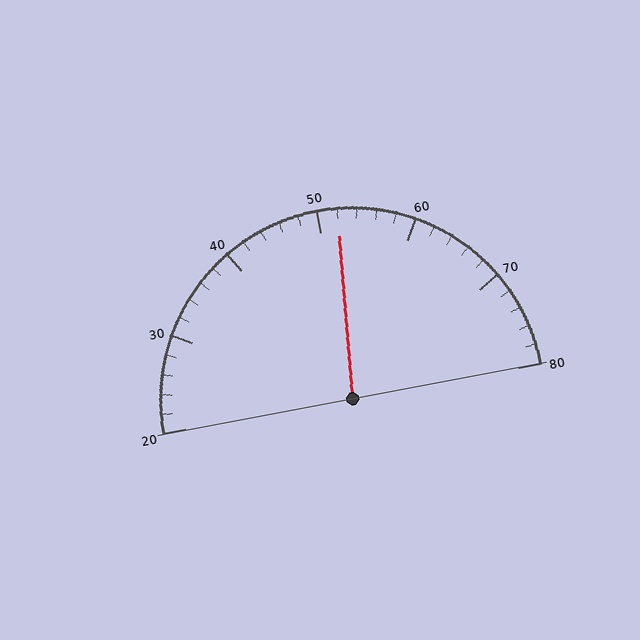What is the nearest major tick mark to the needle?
The nearest major tick mark is 50.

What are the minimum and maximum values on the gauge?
The gauge ranges from 20 to 80.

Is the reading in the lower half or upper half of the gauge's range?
The reading is in the upper half of the range (20 to 80).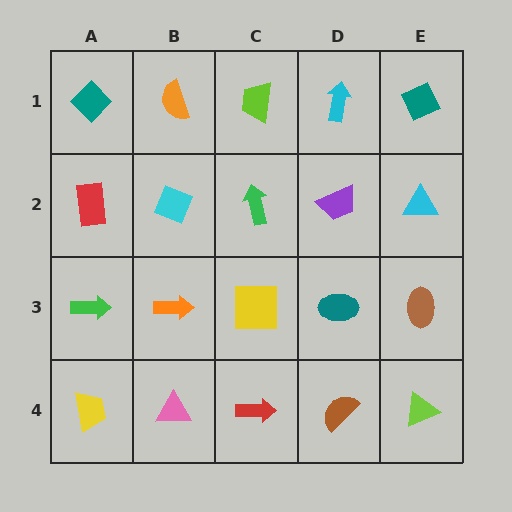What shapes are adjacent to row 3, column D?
A purple trapezoid (row 2, column D), a brown semicircle (row 4, column D), a yellow square (row 3, column C), a brown ellipse (row 3, column E).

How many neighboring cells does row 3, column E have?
3.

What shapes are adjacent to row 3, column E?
A cyan triangle (row 2, column E), a lime triangle (row 4, column E), a teal ellipse (row 3, column D).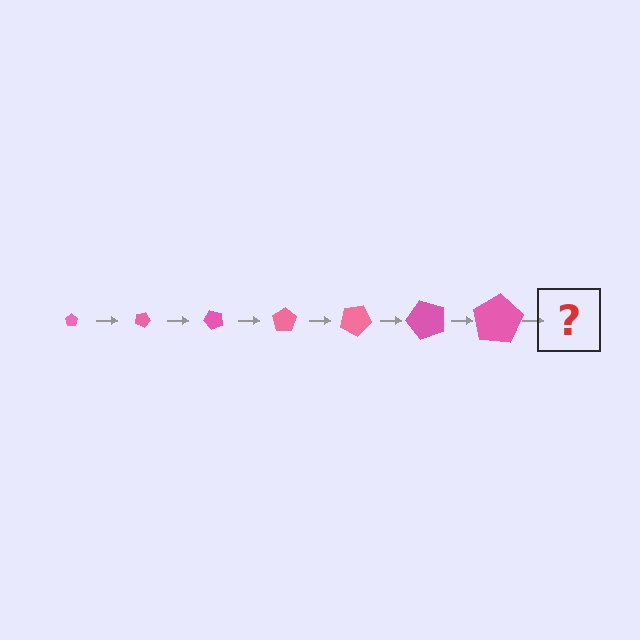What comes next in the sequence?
The next element should be a pentagon, larger than the previous one and rotated 175 degrees from the start.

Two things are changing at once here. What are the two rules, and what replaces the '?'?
The two rules are that the pentagon grows larger each step and it rotates 25 degrees each step. The '?' should be a pentagon, larger than the previous one and rotated 175 degrees from the start.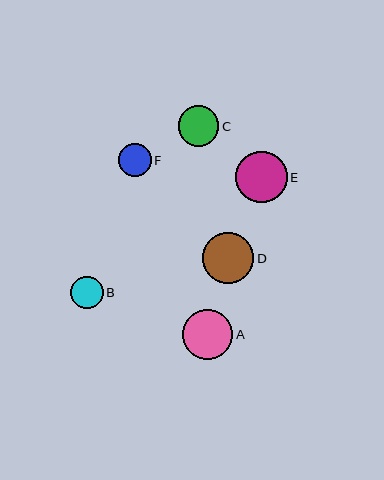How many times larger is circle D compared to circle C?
Circle D is approximately 1.3 times the size of circle C.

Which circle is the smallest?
Circle F is the smallest with a size of approximately 33 pixels.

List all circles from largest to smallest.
From largest to smallest: D, E, A, C, B, F.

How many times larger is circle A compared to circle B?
Circle A is approximately 1.5 times the size of circle B.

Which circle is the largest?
Circle D is the largest with a size of approximately 52 pixels.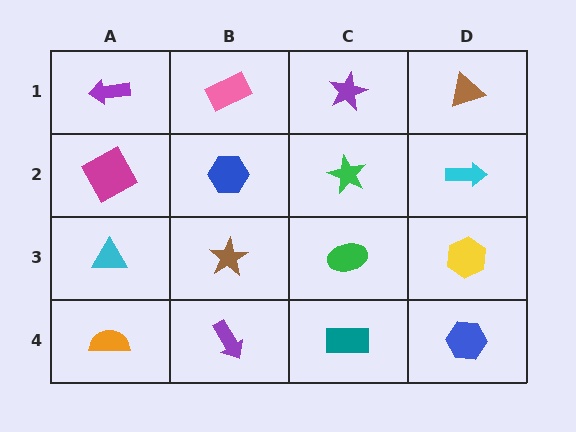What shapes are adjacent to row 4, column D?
A yellow hexagon (row 3, column D), a teal rectangle (row 4, column C).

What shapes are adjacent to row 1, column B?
A blue hexagon (row 2, column B), a purple arrow (row 1, column A), a purple star (row 1, column C).